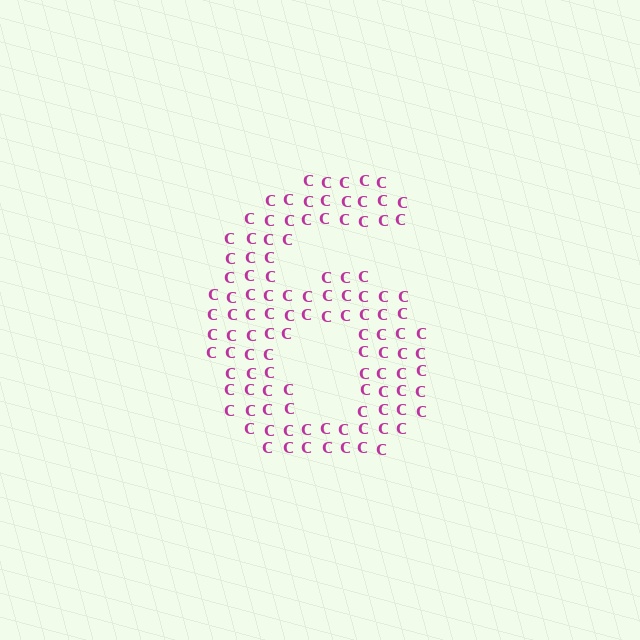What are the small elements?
The small elements are letter C's.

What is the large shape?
The large shape is the digit 6.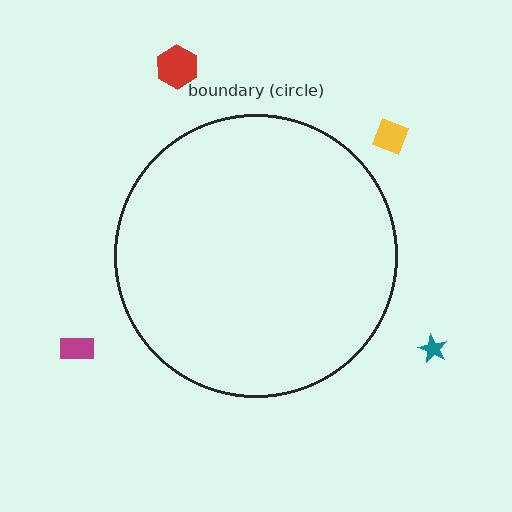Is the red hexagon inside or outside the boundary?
Outside.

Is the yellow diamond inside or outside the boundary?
Outside.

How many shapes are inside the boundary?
0 inside, 4 outside.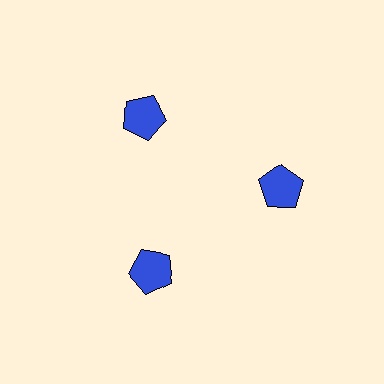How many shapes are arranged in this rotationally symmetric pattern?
There are 3 shapes, arranged in 3 groups of 1.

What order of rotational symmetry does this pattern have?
This pattern has 3-fold rotational symmetry.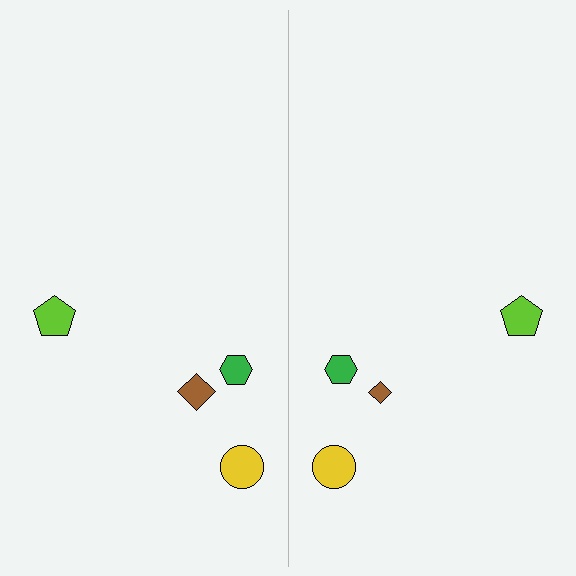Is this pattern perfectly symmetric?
No, the pattern is not perfectly symmetric. The brown diamond on the right side has a different size than its mirror counterpart.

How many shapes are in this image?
There are 8 shapes in this image.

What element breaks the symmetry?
The brown diamond on the right side has a different size than its mirror counterpart.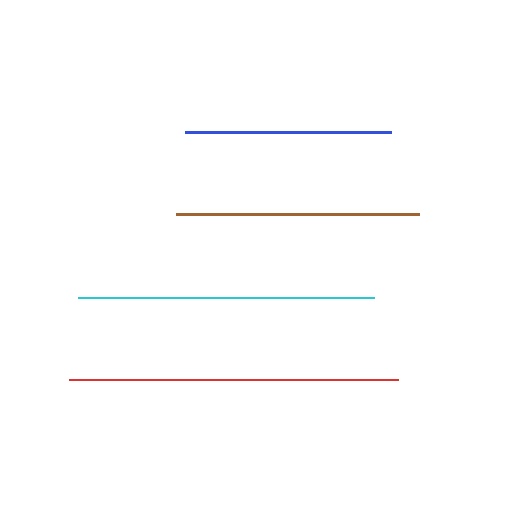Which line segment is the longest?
The red line is the longest at approximately 330 pixels.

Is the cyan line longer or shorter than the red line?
The red line is longer than the cyan line.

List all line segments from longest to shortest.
From longest to shortest: red, cyan, brown, blue.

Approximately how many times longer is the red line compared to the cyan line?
The red line is approximately 1.1 times the length of the cyan line.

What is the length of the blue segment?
The blue segment is approximately 206 pixels long.